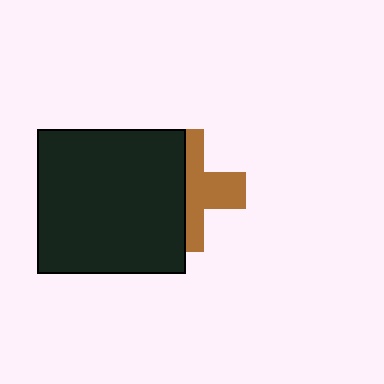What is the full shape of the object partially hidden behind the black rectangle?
The partially hidden object is a brown cross.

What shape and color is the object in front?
The object in front is a black rectangle.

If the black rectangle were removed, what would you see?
You would see the complete brown cross.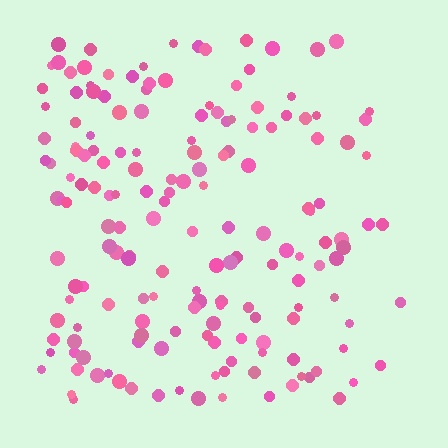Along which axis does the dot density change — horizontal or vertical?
Horizontal.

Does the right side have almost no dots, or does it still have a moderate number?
Still a moderate number, just noticeably fewer than the left.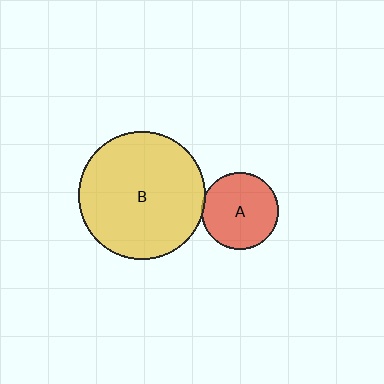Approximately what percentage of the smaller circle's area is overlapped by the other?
Approximately 5%.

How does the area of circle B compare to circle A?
Approximately 2.7 times.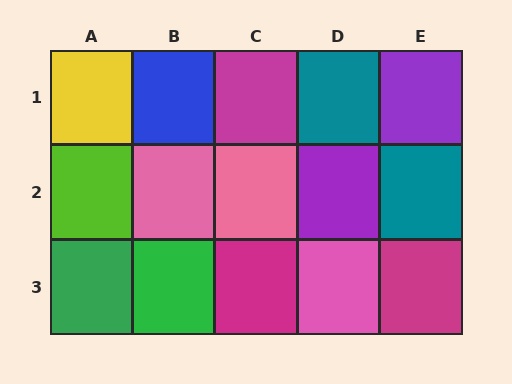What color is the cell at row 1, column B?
Blue.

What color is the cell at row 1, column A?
Yellow.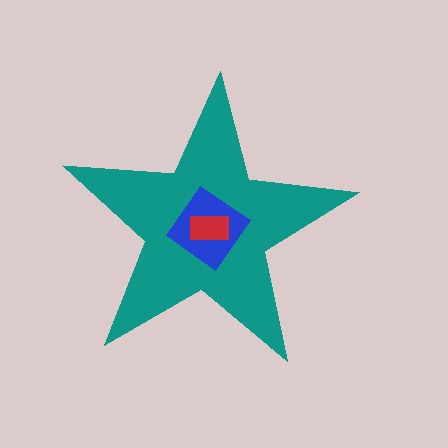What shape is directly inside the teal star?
The blue diamond.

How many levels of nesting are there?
3.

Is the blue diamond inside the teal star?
Yes.